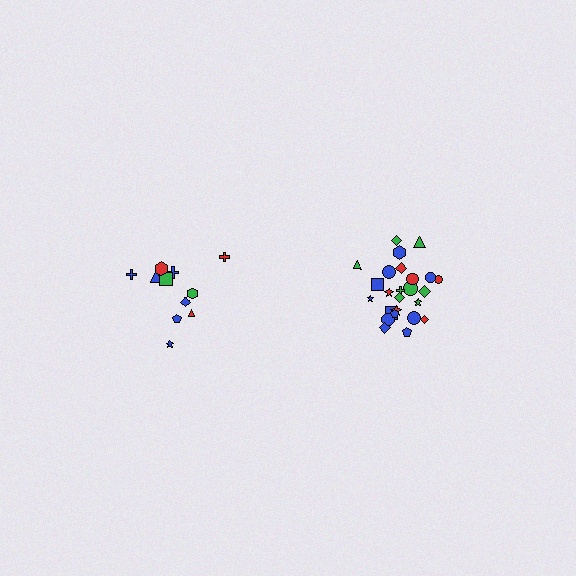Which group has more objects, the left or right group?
The right group.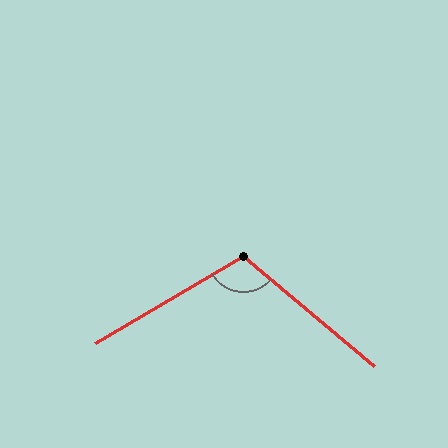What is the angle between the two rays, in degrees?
Approximately 110 degrees.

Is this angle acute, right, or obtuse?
It is obtuse.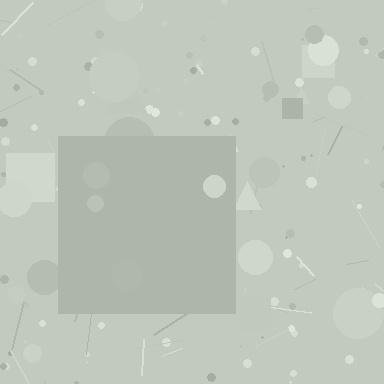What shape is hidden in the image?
A square is hidden in the image.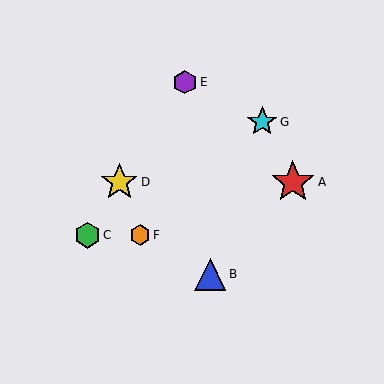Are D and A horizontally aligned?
Yes, both are at y≈182.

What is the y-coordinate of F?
Object F is at y≈235.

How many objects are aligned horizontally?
2 objects (A, D) are aligned horizontally.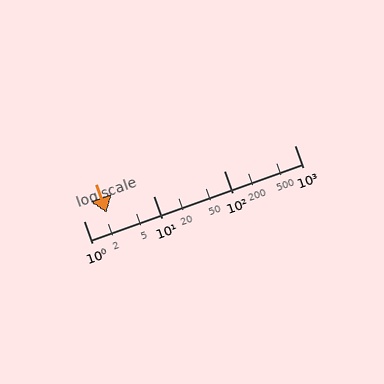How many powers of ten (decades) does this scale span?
The scale spans 3 decades, from 1 to 1000.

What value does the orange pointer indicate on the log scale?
The pointer indicates approximately 2.1.